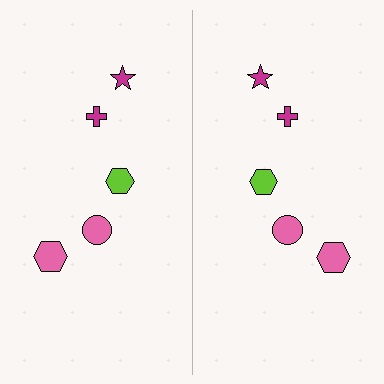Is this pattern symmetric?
Yes, this pattern has bilateral (reflection) symmetry.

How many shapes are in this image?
There are 10 shapes in this image.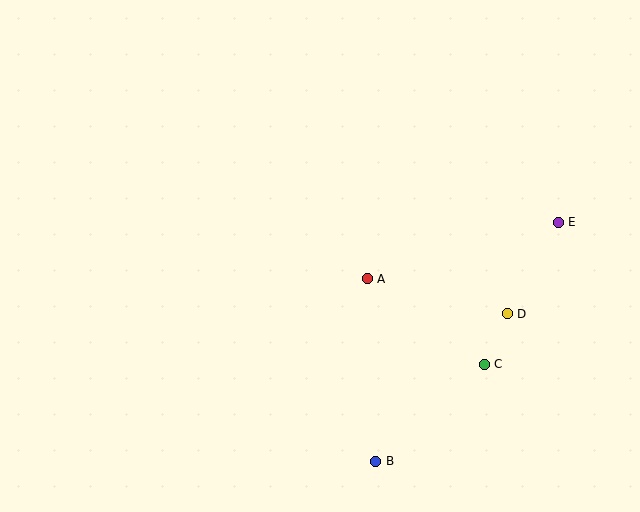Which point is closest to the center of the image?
Point A at (367, 279) is closest to the center.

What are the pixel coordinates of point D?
Point D is at (507, 314).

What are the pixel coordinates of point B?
Point B is at (376, 461).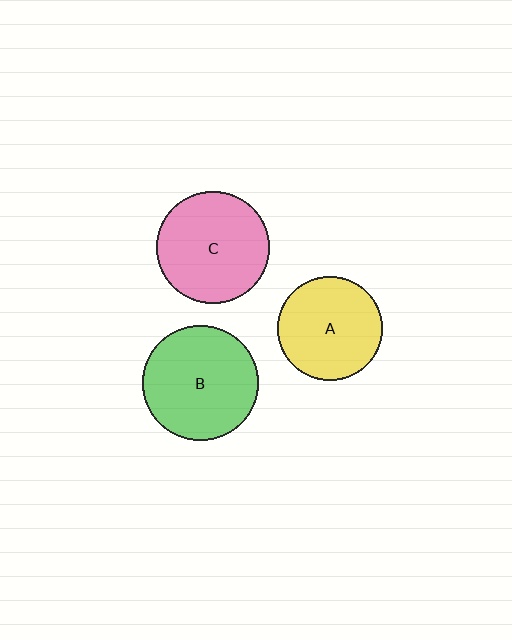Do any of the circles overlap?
No, none of the circles overlap.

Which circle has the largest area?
Circle B (green).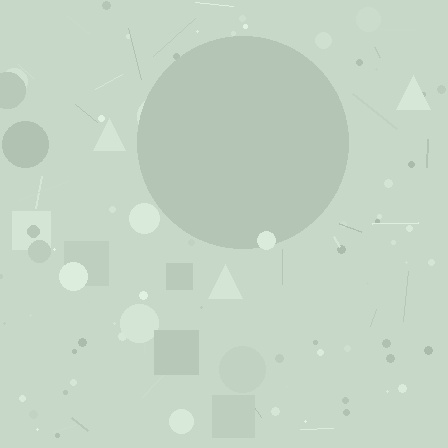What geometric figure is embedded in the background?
A circle is embedded in the background.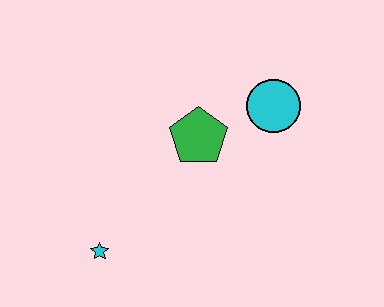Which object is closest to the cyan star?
The green pentagon is closest to the cyan star.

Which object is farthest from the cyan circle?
The cyan star is farthest from the cyan circle.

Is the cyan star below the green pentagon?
Yes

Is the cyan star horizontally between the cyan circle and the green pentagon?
No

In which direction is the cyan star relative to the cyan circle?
The cyan star is to the left of the cyan circle.